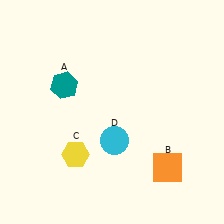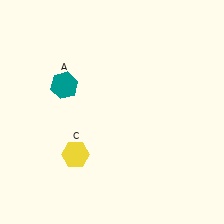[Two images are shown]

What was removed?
The cyan circle (D), the orange square (B) were removed in Image 2.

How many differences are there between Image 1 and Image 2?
There are 2 differences between the two images.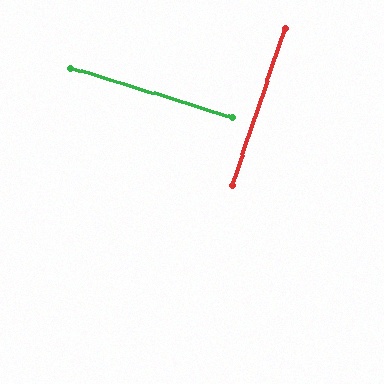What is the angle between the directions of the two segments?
Approximately 89 degrees.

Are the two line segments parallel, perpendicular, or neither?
Perpendicular — they meet at approximately 89°.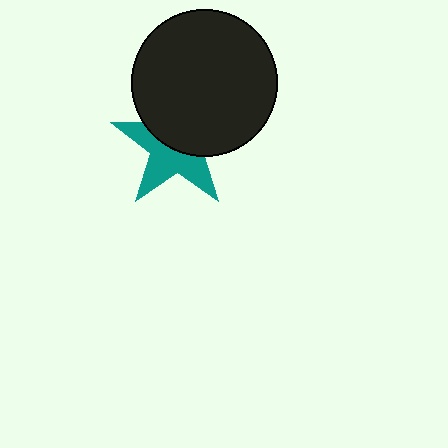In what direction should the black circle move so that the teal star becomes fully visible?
The black circle should move up. That is the shortest direction to clear the overlap and leave the teal star fully visible.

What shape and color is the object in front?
The object in front is a black circle.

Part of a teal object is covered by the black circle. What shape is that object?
It is a star.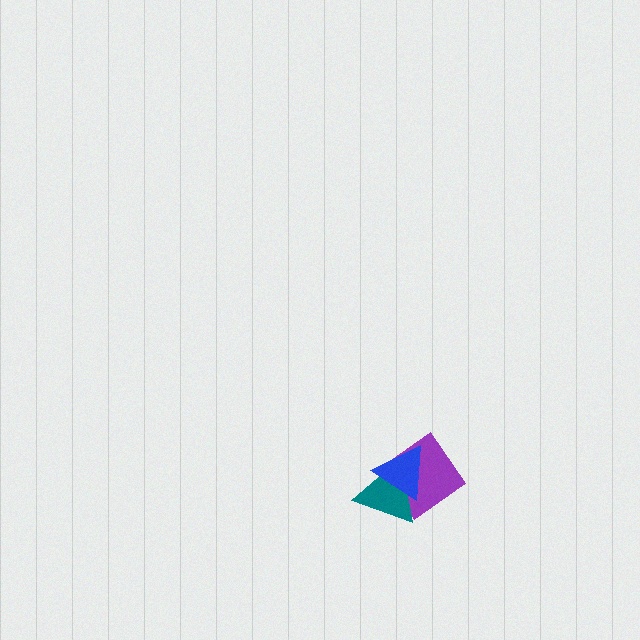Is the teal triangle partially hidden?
Yes, it is partially covered by another shape.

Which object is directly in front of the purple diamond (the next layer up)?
The teal triangle is directly in front of the purple diamond.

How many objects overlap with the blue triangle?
2 objects overlap with the blue triangle.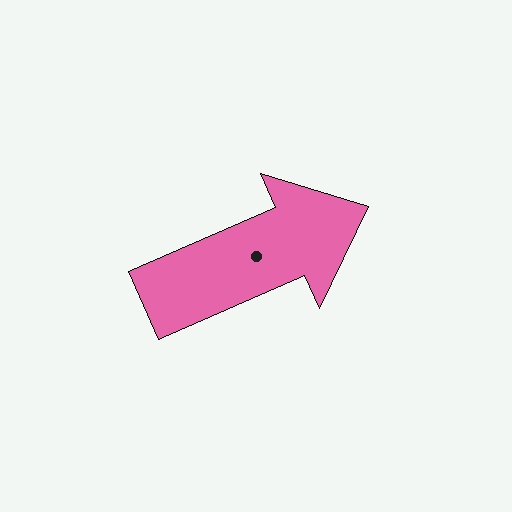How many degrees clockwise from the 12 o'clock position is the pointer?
Approximately 66 degrees.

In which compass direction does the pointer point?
Northeast.